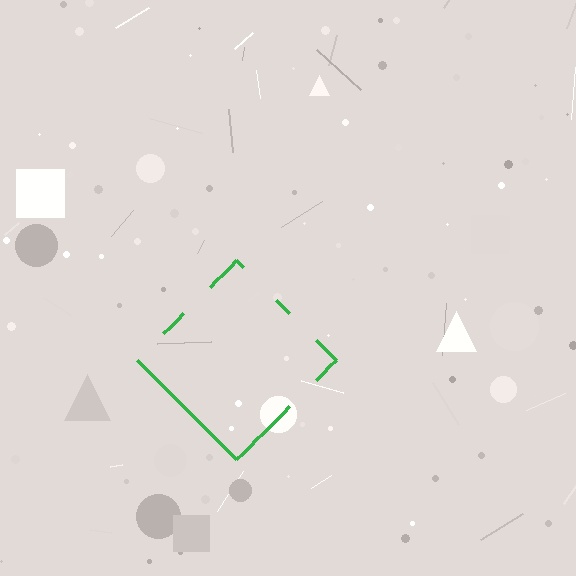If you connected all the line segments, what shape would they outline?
They would outline a diamond.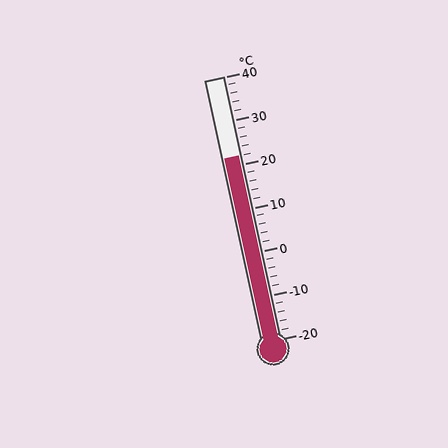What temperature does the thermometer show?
The thermometer shows approximately 22°C.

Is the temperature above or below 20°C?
The temperature is above 20°C.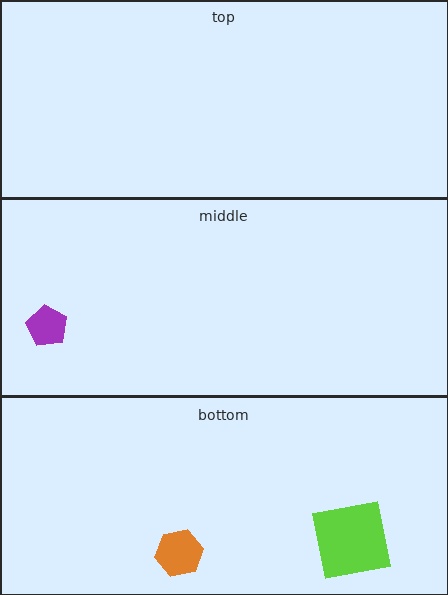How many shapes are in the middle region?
1.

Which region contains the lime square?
The bottom region.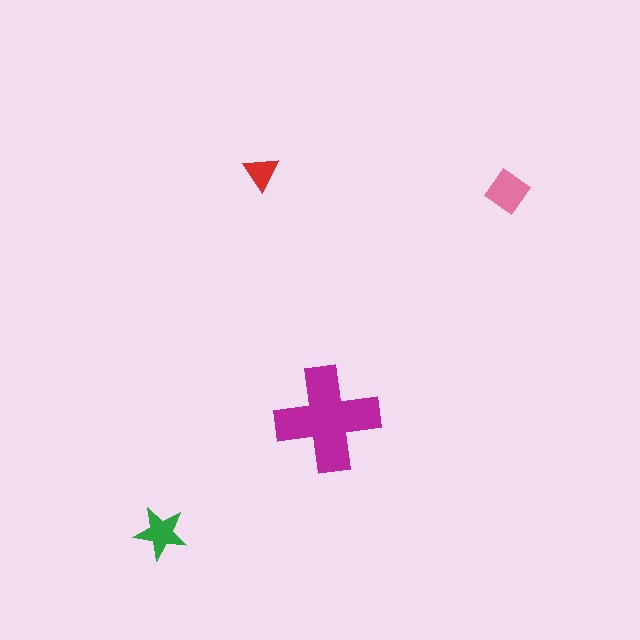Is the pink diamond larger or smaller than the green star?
Larger.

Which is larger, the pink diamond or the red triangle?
The pink diamond.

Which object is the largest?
The magenta cross.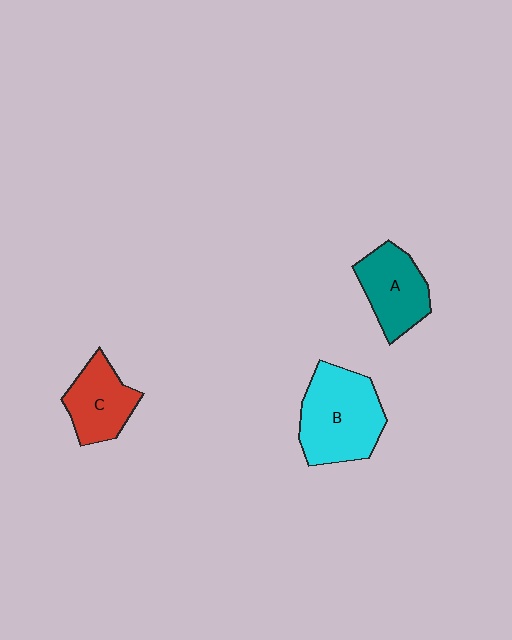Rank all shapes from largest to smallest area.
From largest to smallest: B (cyan), A (teal), C (red).